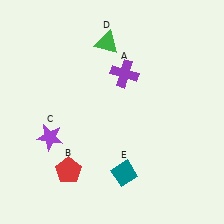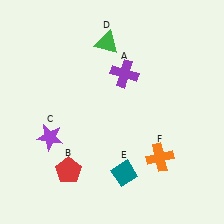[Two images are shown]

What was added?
An orange cross (F) was added in Image 2.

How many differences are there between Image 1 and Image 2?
There is 1 difference between the two images.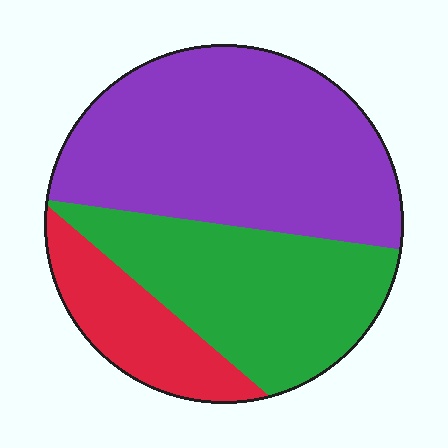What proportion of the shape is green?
Green takes up about one third (1/3) of the shape.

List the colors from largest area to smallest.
From largest to smallest: purple, green, red.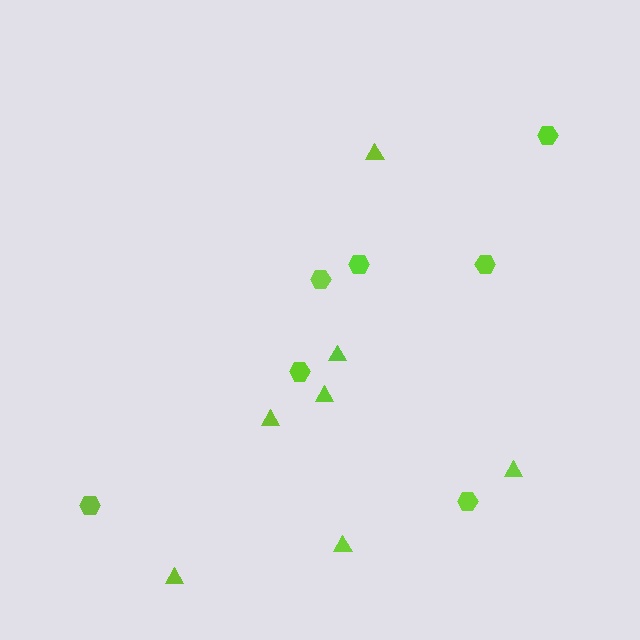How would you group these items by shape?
There are 2 groups: one group of hexagons (7) and one group of triangles (7).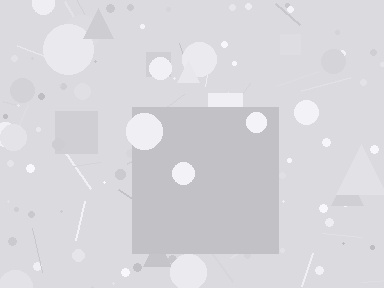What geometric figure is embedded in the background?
A square is embedded in the background.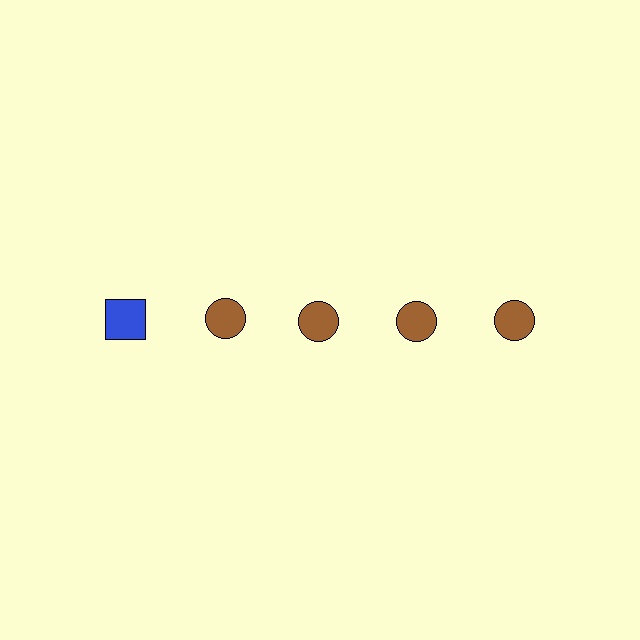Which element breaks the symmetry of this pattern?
The blue square in the top row, leftmost column breaks the symmetry. All other shapes are brown circles.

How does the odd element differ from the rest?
It differs in both color (blue instead of brown) and shape (square instead of circle).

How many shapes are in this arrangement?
There are 5 shapes arranged in a grid pattern.